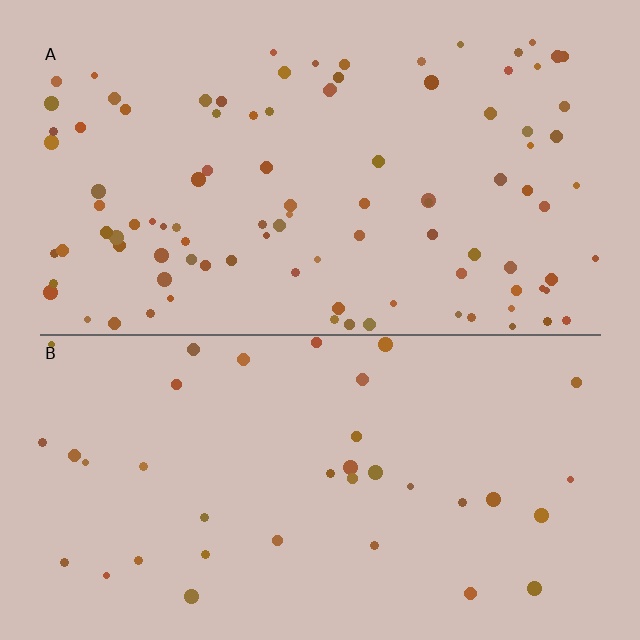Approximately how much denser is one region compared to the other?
Approximately 2.7× — region A over region B.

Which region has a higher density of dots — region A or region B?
A (the top).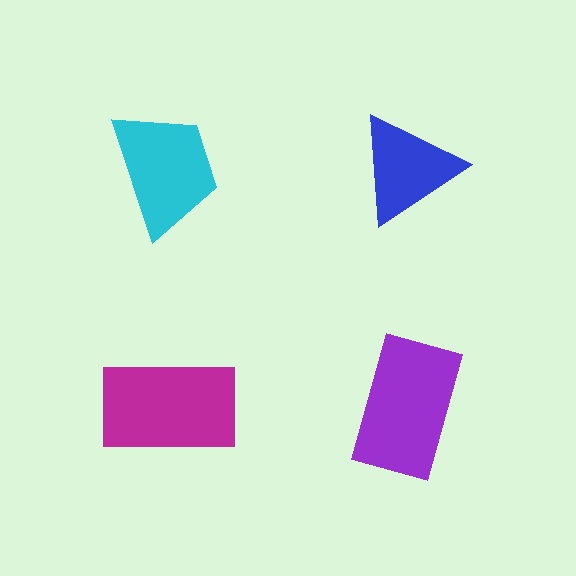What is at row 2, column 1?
A magenta rectangle.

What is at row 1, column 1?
A cyan trapezoid.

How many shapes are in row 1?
2 shapes.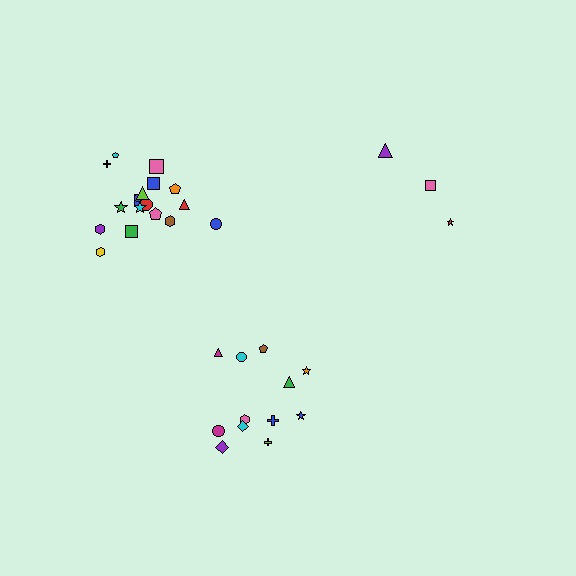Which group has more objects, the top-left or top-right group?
The top-left group.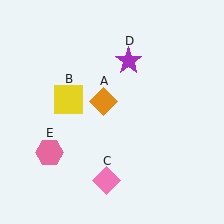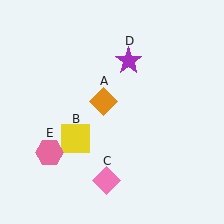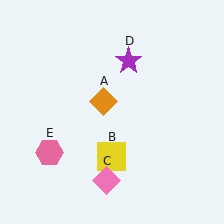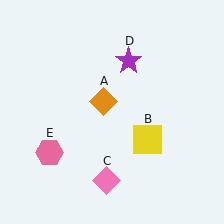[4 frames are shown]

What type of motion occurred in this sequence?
The yellow square (object B) rotated counterclockwise around the center of the scene.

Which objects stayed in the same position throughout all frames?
Orange diamond (object A) and pink diamond (object C) and purple star (object D) and pink hexagon (object E) remained stationary.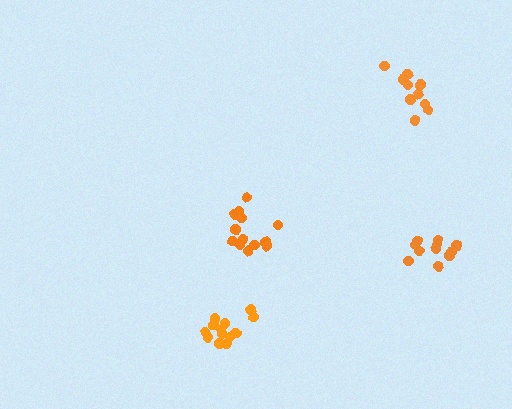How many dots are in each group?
Group 1: 10 dots, Group 2: 13 dots, Group 3: 13 dots, Group 4: 11 dots (47 total).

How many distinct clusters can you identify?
There are 4 distinct clusters.